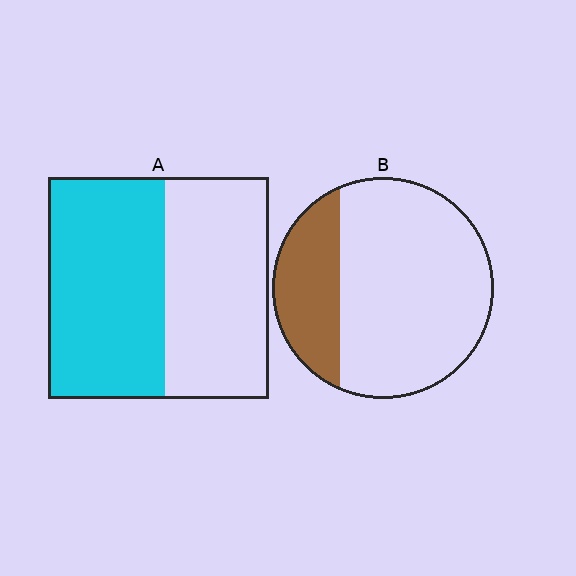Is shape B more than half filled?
No.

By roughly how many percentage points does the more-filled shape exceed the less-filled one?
By roughly 25 percentage points (A over B).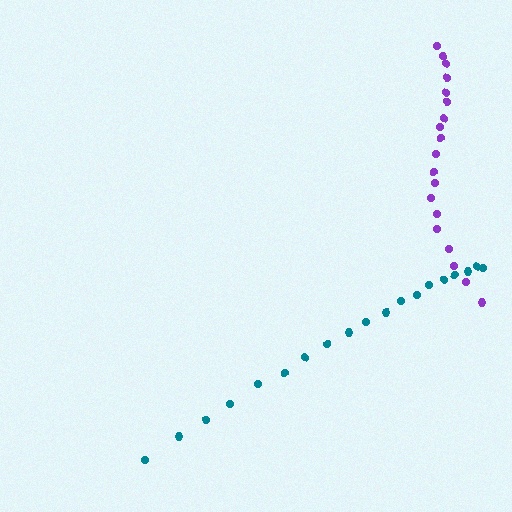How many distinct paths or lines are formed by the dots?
There are 2 distinct paths.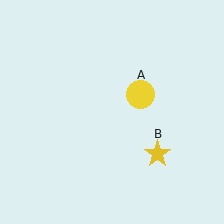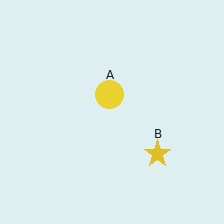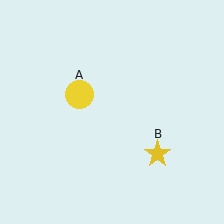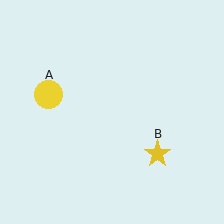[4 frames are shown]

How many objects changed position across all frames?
1 object changed position: yellow circle (object A).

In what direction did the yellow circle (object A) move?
The yellow circle (object A) moved left.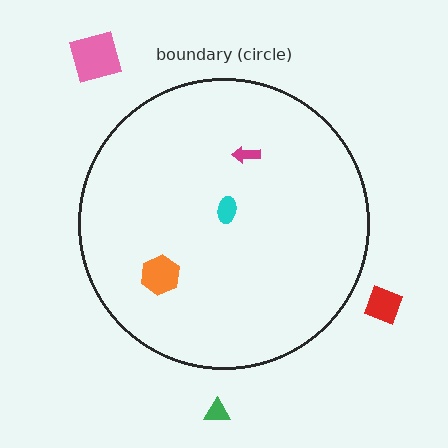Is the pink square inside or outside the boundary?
Outside.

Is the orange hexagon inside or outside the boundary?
Inside.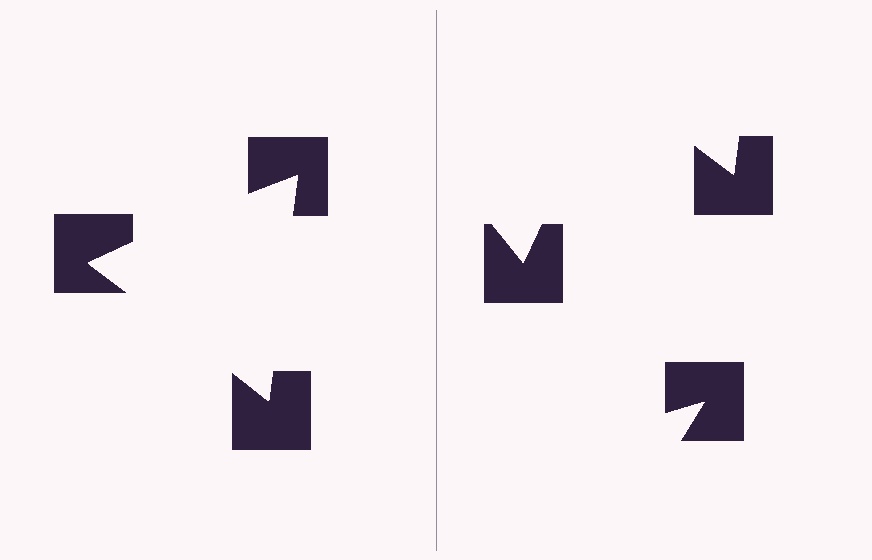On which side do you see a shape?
An illusory triangle appears on the left side. On the right side the wedge cuts are rotated, so no coherent shape forms.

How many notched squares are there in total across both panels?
6 — 3 on each side.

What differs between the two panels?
The notched squares are positioned identically on both sides; only the wedge orientations differ. On the left they align to a triangle; on the right they are misaligned.